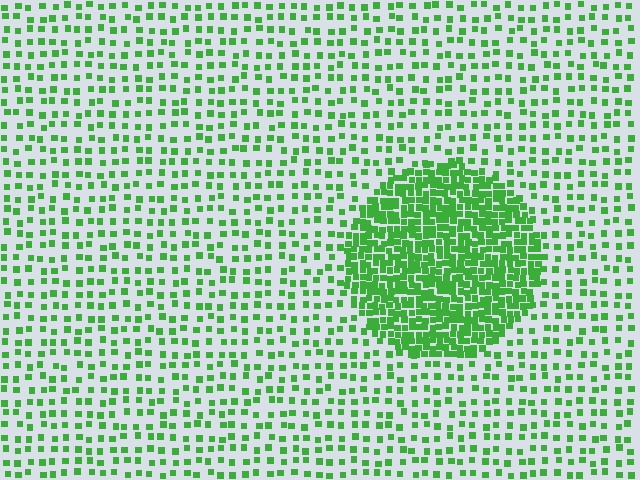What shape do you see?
I see a circle.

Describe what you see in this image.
The image contains small green elements arranged at two different densities. A circle-shaped region is visible where the elements are more densely packed than the surrounding area.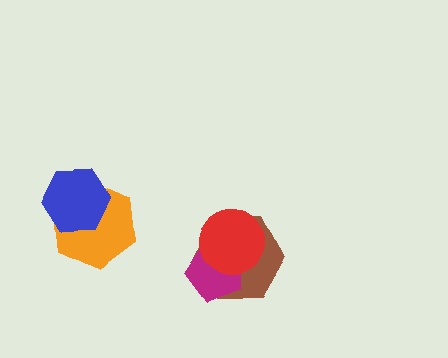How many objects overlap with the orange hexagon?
1 object overlaps with the orange hexagon.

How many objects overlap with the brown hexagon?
2 objects overlap with the brown hexagon.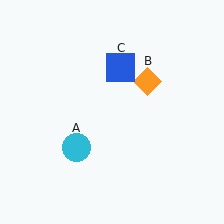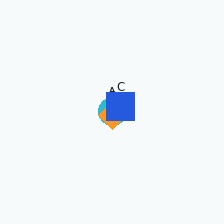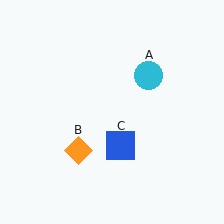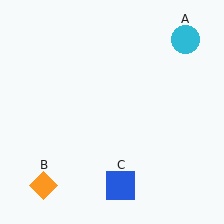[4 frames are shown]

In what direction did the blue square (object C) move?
The blue square (object C) moved down.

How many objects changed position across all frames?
3 objects changed position: cyan circle (object A), orange diamond (object B), blue square (object C).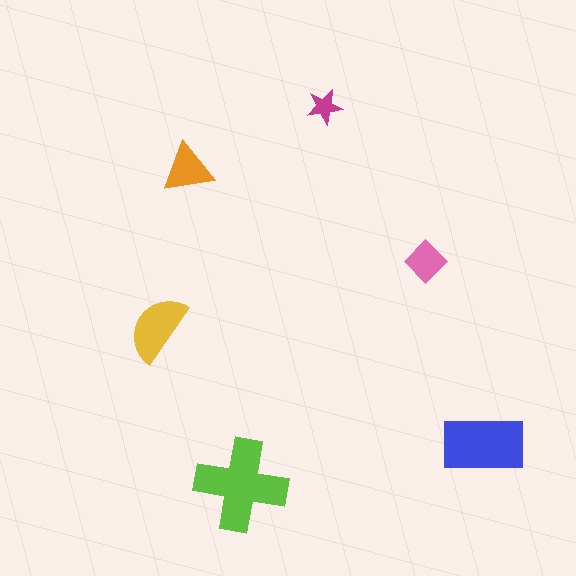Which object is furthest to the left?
The yellow semicircle is leftmost.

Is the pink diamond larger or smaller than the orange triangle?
Smaller.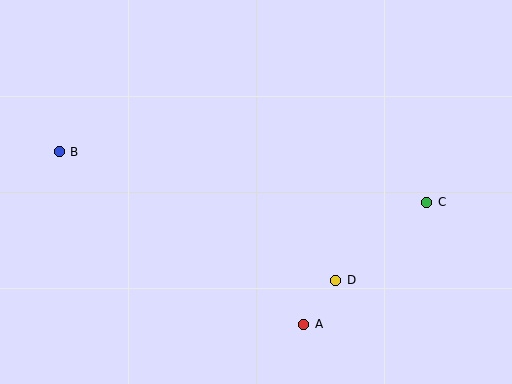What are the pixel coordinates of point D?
Point D is at (336, 280).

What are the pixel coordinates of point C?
Point C is at (427, 202).